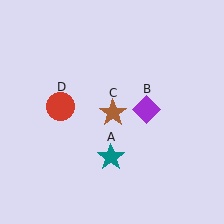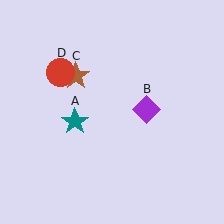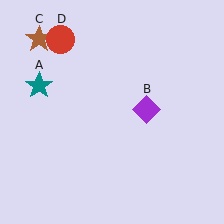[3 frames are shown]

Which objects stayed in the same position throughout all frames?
Purple diamond (object B) remained stationary.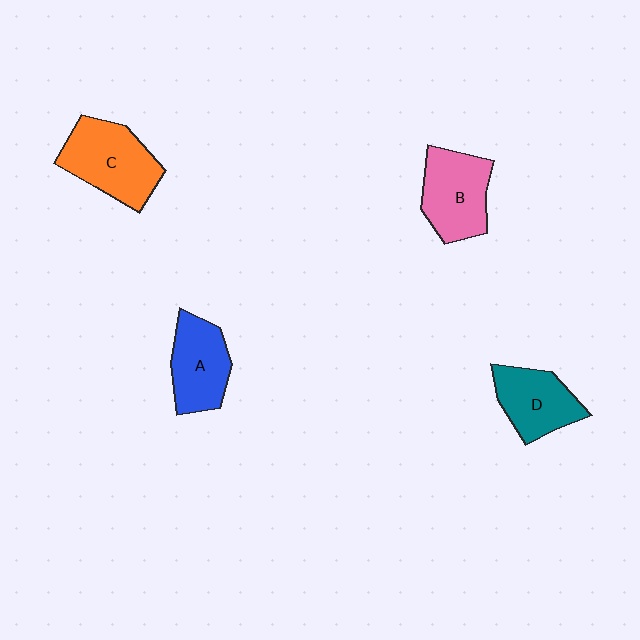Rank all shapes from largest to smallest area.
From largest to smallest: C (orange), B (pink), A (blue), D (teal).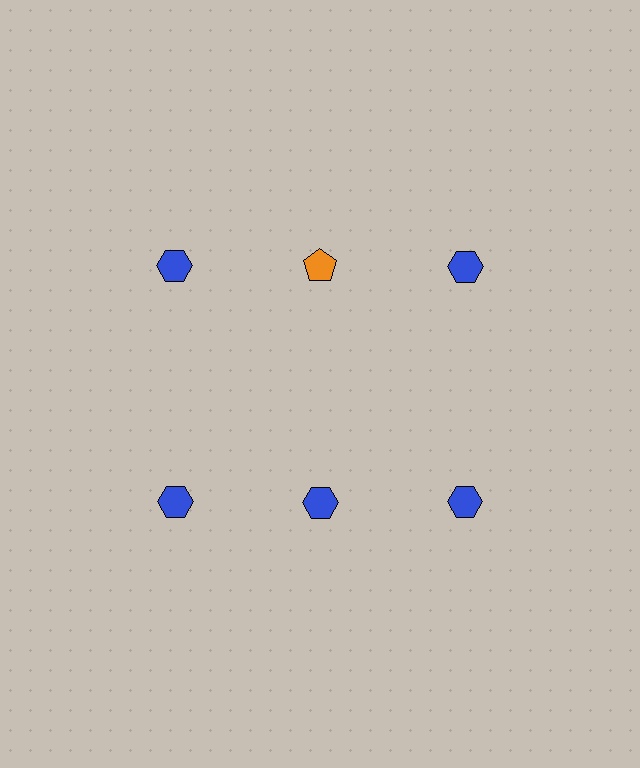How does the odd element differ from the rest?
It differs in both color (orange instead of blue) and shape (pentagon instead of hexagon).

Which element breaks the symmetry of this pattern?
The orange pentagon in the top row, second from left column breaks the symmetry. All other shapes are blue hexagons.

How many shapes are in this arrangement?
There are 6 shapes arranged in a grid pattern.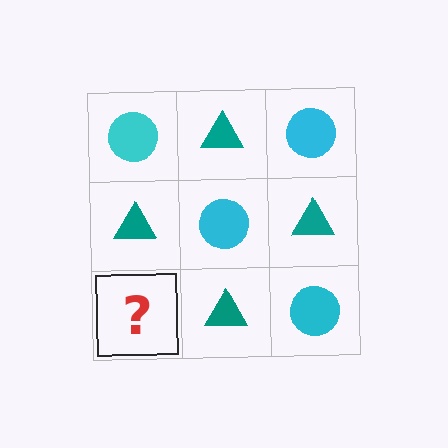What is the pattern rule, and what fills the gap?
The rule is that it alternates cyan circle and teal triangle in a checkerboard pattern. The gap should be filled with a cyan circle.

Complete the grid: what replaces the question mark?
The question mark should be replaced with a cyan circle.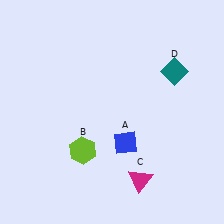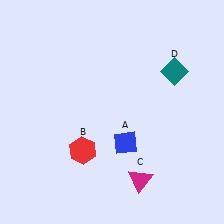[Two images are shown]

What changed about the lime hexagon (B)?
In Image 1, B is lime. In Image 2, it changed to red.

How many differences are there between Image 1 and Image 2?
There is 1 difference between the two images.